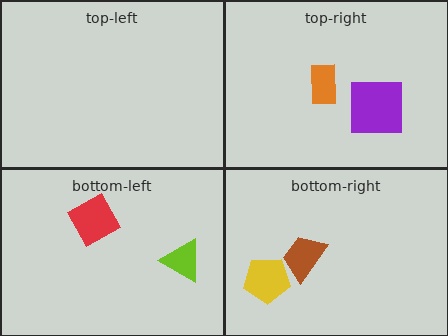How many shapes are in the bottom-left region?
2.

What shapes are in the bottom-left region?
The lime triangle, the red diamond.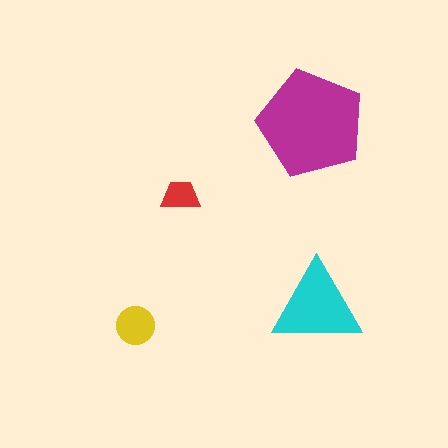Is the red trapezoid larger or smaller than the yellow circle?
Smaller.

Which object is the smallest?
The red trapezoid.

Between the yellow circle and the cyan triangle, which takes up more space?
The cyan triangle.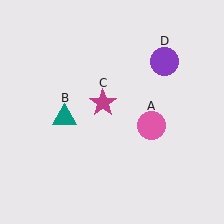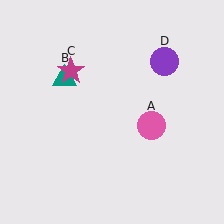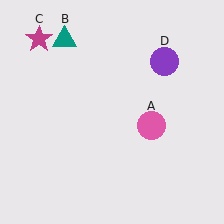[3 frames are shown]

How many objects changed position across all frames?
2 objects changed position: teal triangle (object B), magenta star (object C).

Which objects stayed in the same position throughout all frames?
Pink circle (object A) and purple circle (object D) remained stationary.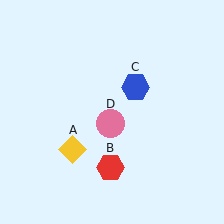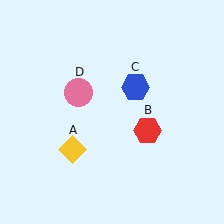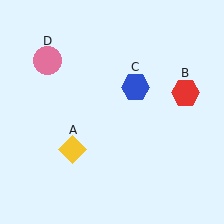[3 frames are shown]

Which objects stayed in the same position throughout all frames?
Yellow diamond (object A) and blue hexagon (object C) remained stationary.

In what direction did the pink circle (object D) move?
The pink circle (object D) moved up and to the left.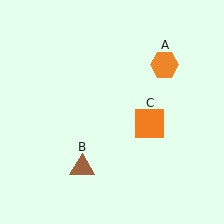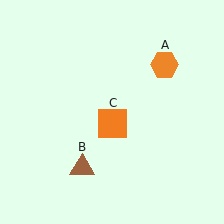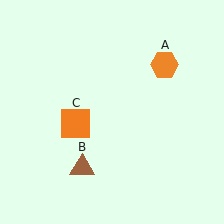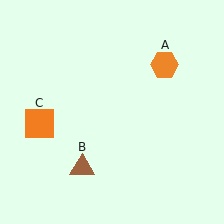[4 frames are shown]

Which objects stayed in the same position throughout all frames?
Orange hexagon (object A) and brown triangle (object B) remained stationary.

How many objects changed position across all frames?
1 object changed position: orange square (object C).